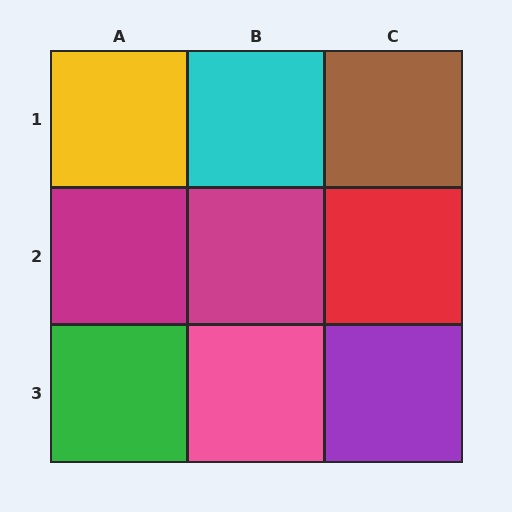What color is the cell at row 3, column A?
Green.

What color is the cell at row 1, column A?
Yellow.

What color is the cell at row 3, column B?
Pink.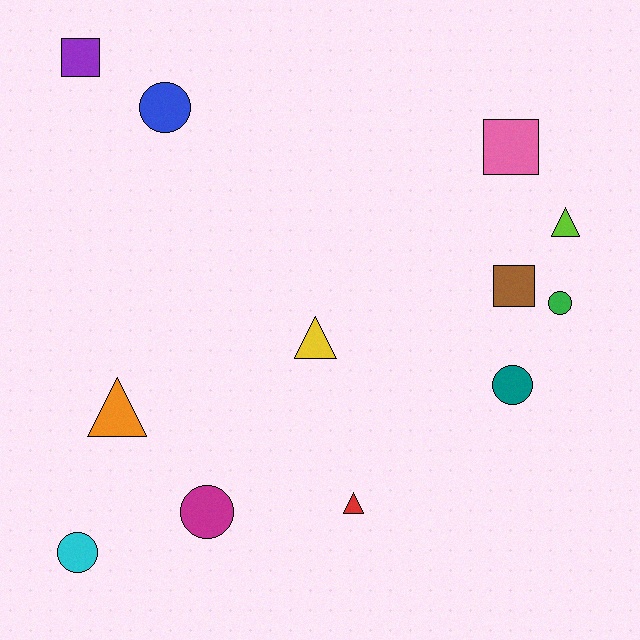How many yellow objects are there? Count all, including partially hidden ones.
There is 1 yellow object.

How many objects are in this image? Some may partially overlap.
There are 12 objects.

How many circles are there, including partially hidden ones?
There are 5 circles.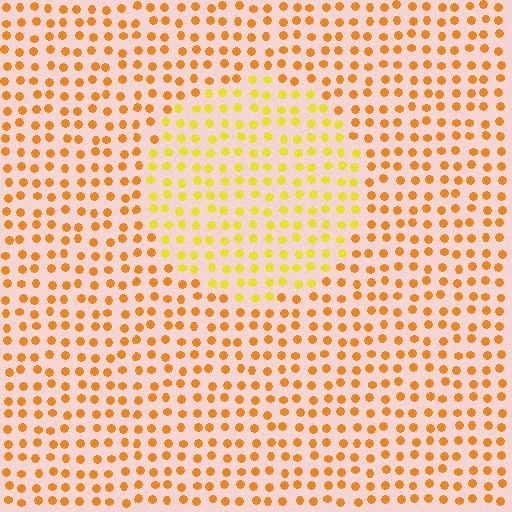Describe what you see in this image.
The image is filled with small orange elements in a uniform arrangement. A circle-shaped region is visible where the elements are tinted to a slightly different hue, forming a subtle color boundary.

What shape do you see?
I see a circle.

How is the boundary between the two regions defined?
The boundary is defined purely by a slight shift in hue (about 27 degrees). Spacing, size, and orientation are identical on both sides.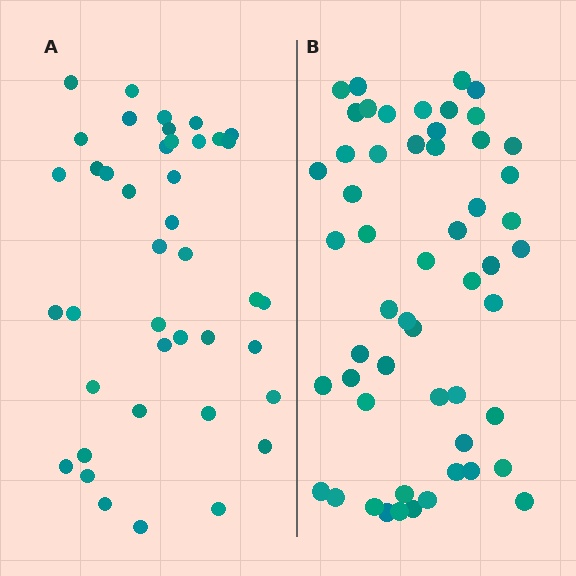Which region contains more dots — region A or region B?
Region B (the right region) has more dots.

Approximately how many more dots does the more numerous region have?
Region B has approximately 15 more dots than region A.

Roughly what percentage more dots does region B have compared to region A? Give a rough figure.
About 30% more.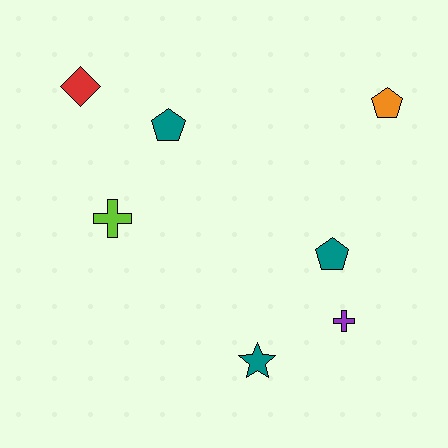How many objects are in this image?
There are 7 objects.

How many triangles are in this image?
There are no triangles.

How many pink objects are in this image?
There are no pink objects.